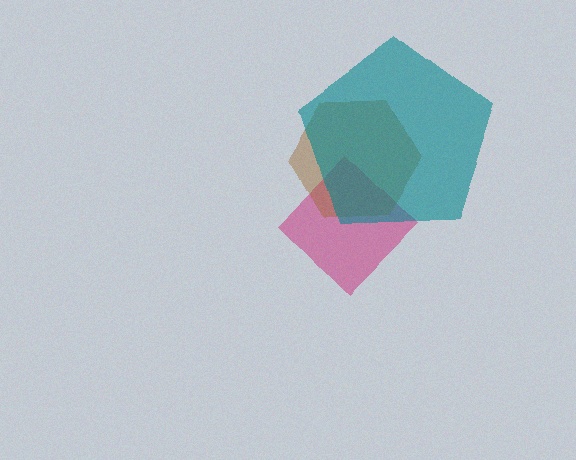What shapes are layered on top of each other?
The layered shapes are: a magenta diamond, a brown hexagon, a teal pentagon.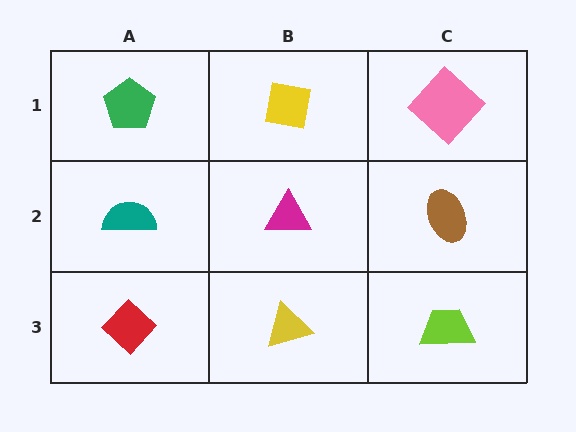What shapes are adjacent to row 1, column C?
A brown ellipse (row 2, column C), a yellow square (row 1, column B).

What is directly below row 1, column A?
A teal semicircle.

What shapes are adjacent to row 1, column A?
A teal semicircle (row 2, column A), a yellow square (row 1, column B).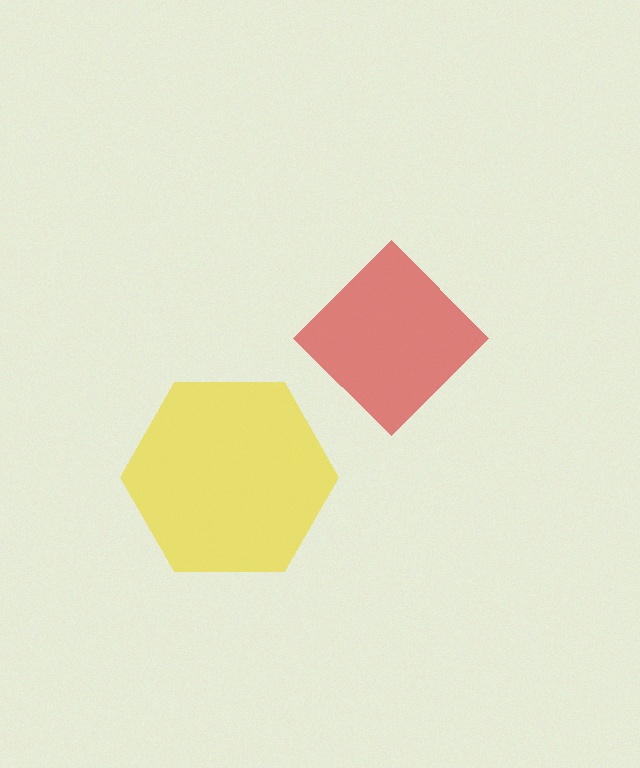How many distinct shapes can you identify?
There are 2 distinct shapes: a yellow hexagon, a red diamond.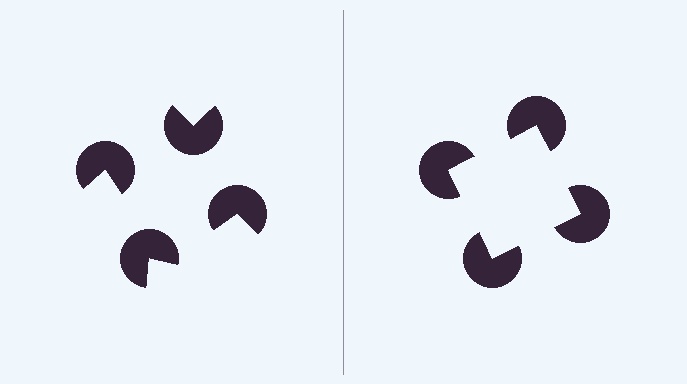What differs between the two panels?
The pac-man discs are positioned identically on both sides; only the wedge orientations differ. On the right they align to a square; on the left they are misaligned.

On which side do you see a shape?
An illusory square appears on the right side. On the left side the wedge cuts are rotated, so no coherent shape forms.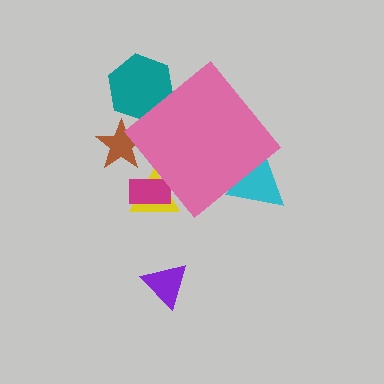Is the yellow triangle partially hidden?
Yes, the yellow triangle is partially hidden behind the pink diamond.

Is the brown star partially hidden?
Yes, the brown star is partially hidden behind the pink diamond.